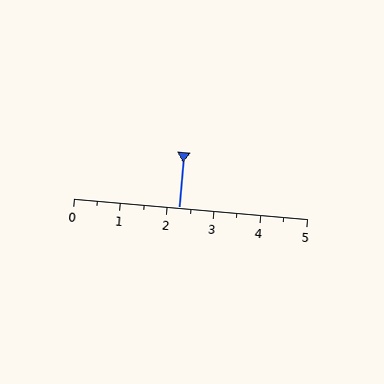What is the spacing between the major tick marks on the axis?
The major ticks are spaced 1 apart.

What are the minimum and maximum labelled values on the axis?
The axis runs from 0 to 5.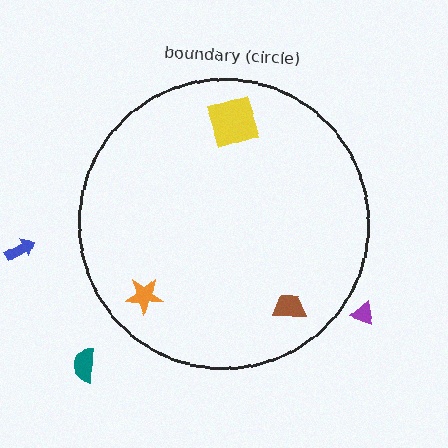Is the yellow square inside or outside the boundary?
Inside.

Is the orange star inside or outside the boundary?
Inside.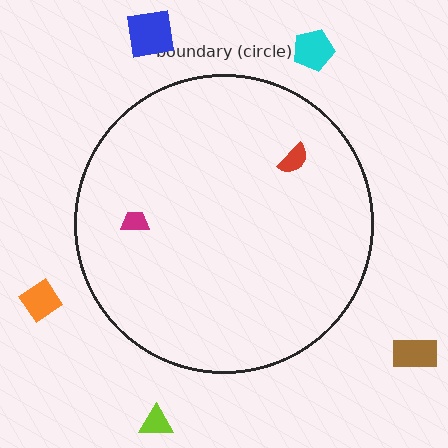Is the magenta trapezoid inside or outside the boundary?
Inside.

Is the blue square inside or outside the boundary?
Outside.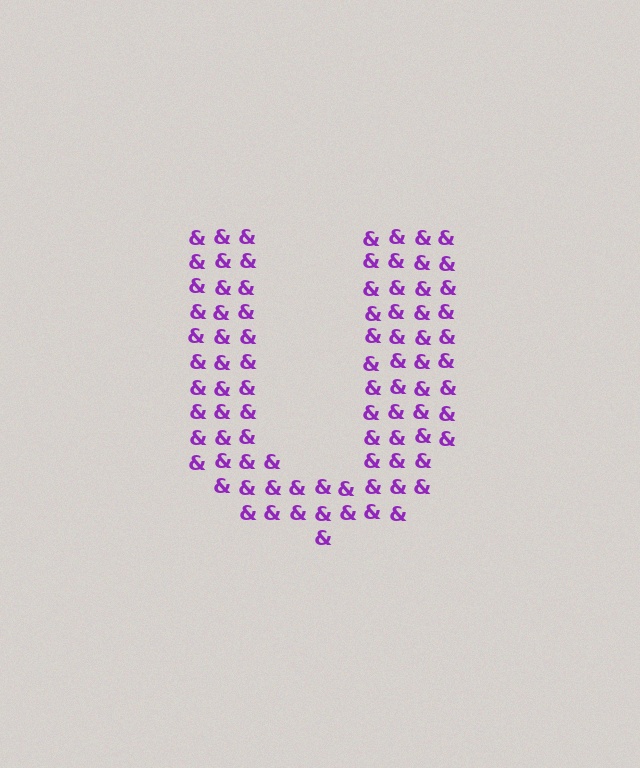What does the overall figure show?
The overall figure shows the letter U.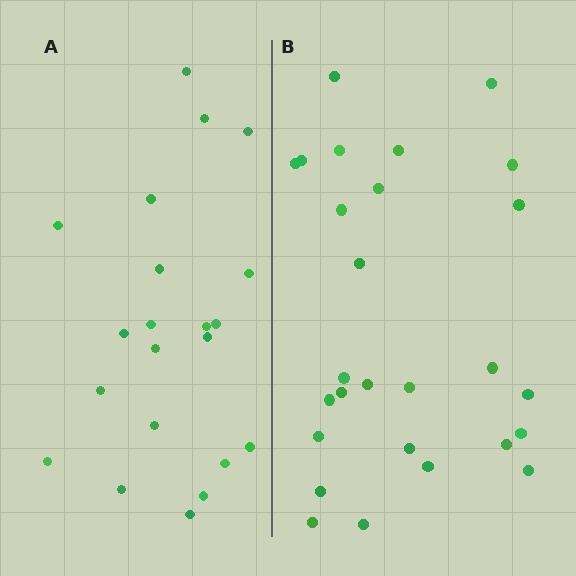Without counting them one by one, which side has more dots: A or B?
Region B (the right region) has more dots.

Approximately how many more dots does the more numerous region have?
Region B has about 6 more dots than region A.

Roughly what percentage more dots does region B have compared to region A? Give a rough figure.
About 30% more.